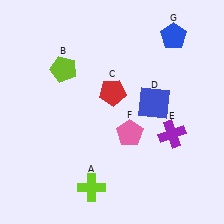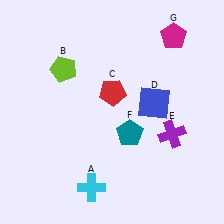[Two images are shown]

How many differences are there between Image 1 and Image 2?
There are 3 differences between the two images.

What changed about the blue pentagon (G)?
In Image 1, G is blue. In Image 2, it changed to magenta.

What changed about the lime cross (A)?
In Image 1, A is lime. In Image 2, it changed to cyan.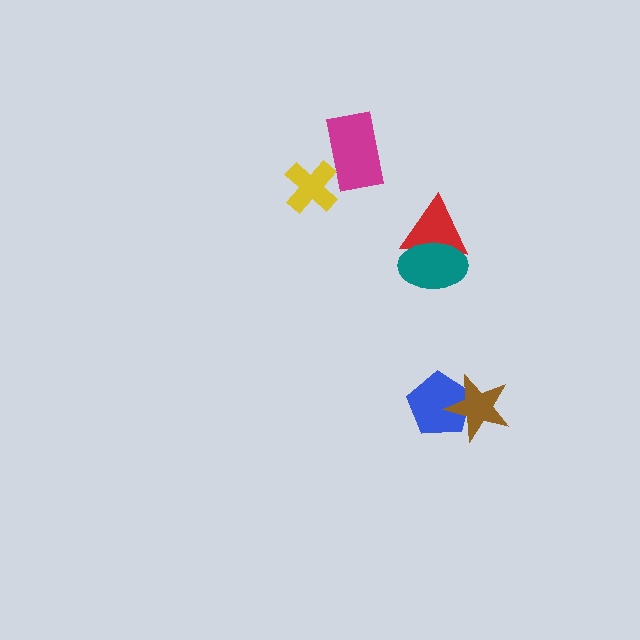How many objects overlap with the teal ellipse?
1 object overlaps with the teal ellipse.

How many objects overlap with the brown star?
1 object overlaps with the brown star.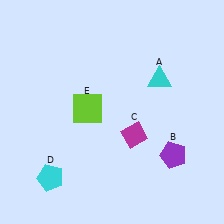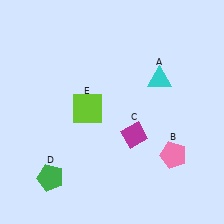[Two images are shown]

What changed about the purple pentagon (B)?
In Image 1, B is purple. In Image 2, it changed to pink.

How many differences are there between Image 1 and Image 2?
There are 2 differences between the two images.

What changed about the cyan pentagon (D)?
In Image 1, D is cyan. In Image 2, it changed to green.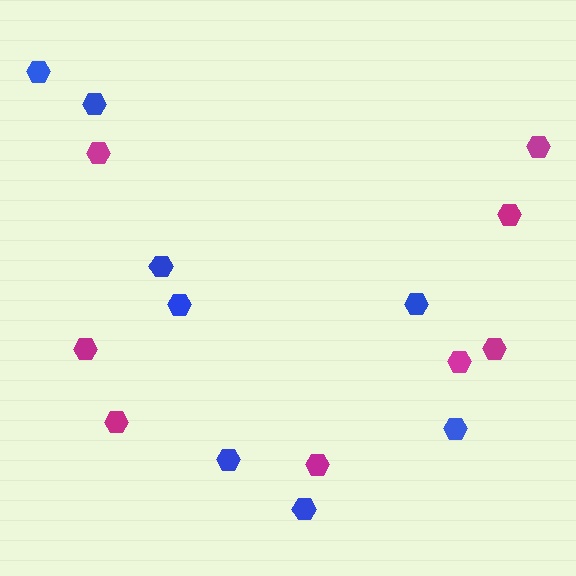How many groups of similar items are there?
There are 2 groups: one group of blue hexagons (8) and one group of magenta hexagons (8).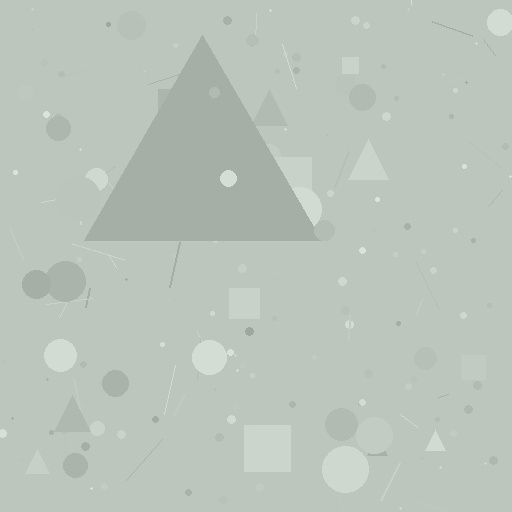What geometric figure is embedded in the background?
A triangle is embedded in the background.